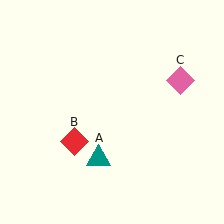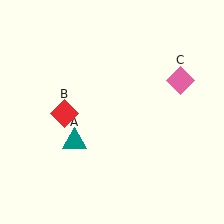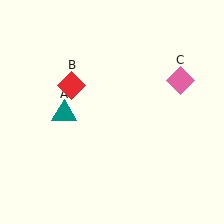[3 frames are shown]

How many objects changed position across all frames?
2 objects changed position: teal triangle (object A), red diamond (object B).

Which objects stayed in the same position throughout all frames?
Pink diamond (object C) remained stationary.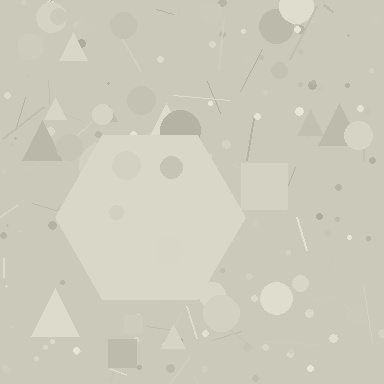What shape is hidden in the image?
A hexagon is hidden in the image.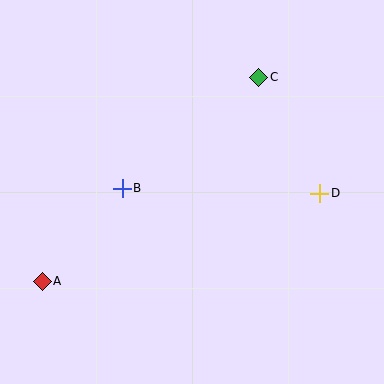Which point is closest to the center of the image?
Point B at (122, 188) is closest to the center.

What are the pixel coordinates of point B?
Point B is at (122, 188).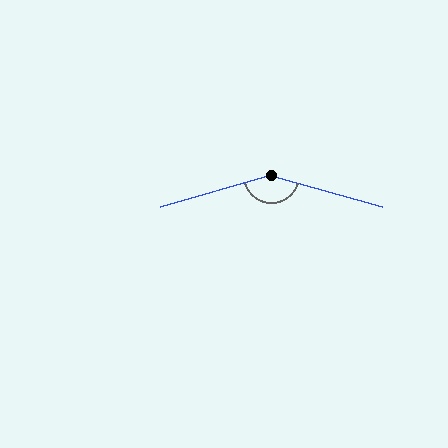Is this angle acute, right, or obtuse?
It is obtuse.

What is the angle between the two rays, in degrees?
Approximately 148 degrees.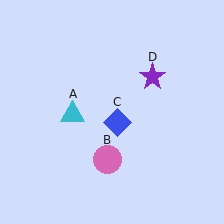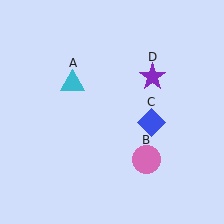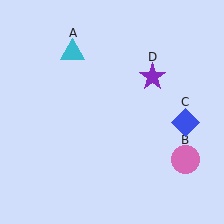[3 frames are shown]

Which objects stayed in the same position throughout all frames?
Purple star (object D) remained stationary.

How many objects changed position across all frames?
3 objects changed position: cyan triangle (object A), pink circle (object B), blue diamond (object C).